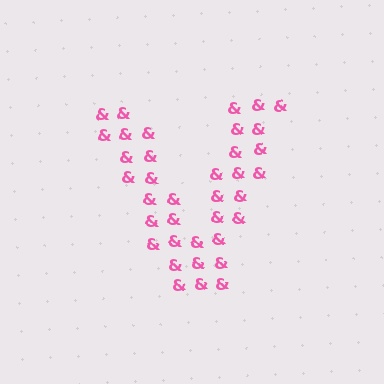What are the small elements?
The small elements are ampersands.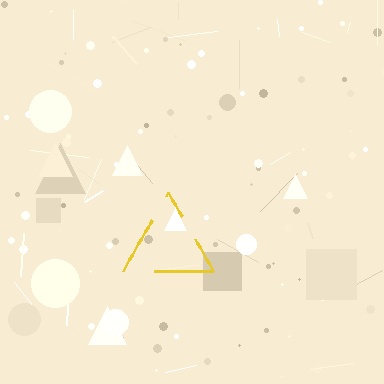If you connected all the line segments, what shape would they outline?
They would outline a triangle.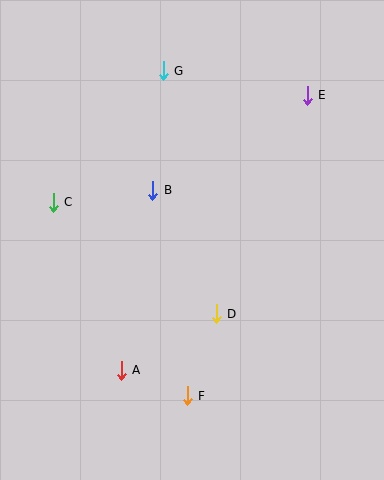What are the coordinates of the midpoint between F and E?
The midpoint between F and E is at (247, 245).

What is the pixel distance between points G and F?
The distance between G and F is 326 pixels.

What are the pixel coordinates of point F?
Point F is at (187, 396).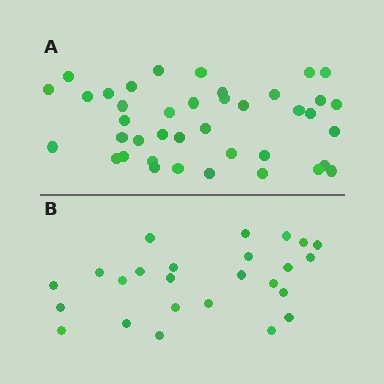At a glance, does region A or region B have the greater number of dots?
Region A (the top region) has more dots.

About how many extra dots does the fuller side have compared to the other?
Region A has approximately 15 more dots than region B.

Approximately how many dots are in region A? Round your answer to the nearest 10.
About 40 dots.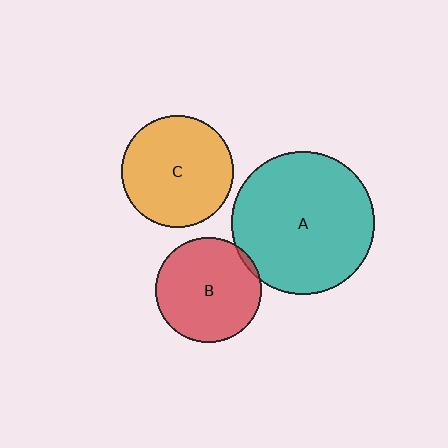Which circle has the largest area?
Circle A (teal).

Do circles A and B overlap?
Yes.